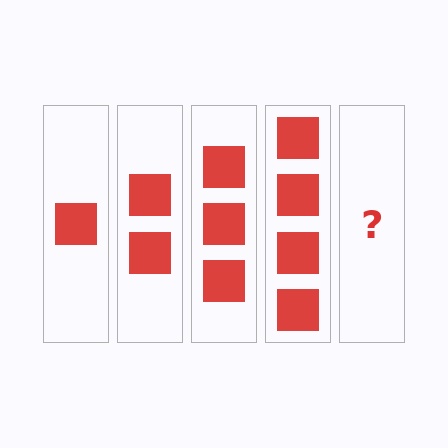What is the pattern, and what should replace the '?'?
The pattern is that each step adds one more square. The '?' should be 5 squares.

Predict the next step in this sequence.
The next step is 5 squares.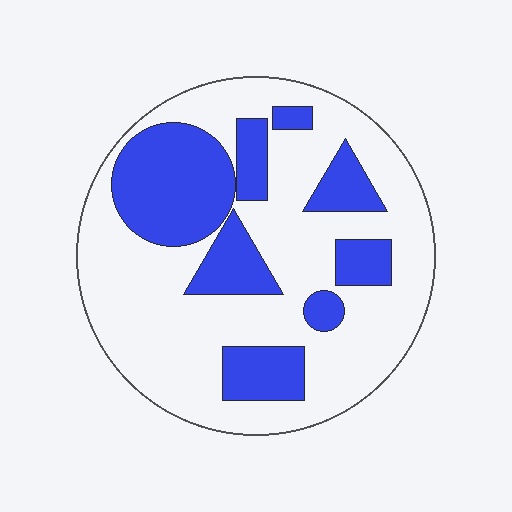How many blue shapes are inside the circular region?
8.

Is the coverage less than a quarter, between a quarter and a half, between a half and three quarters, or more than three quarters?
Between a quarter and a half.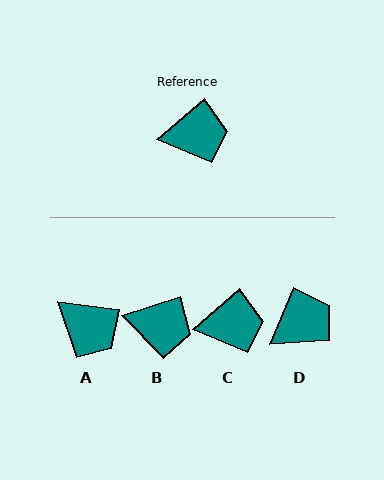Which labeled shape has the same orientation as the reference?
C.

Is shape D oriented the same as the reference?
No, it is off by about 27 degrees.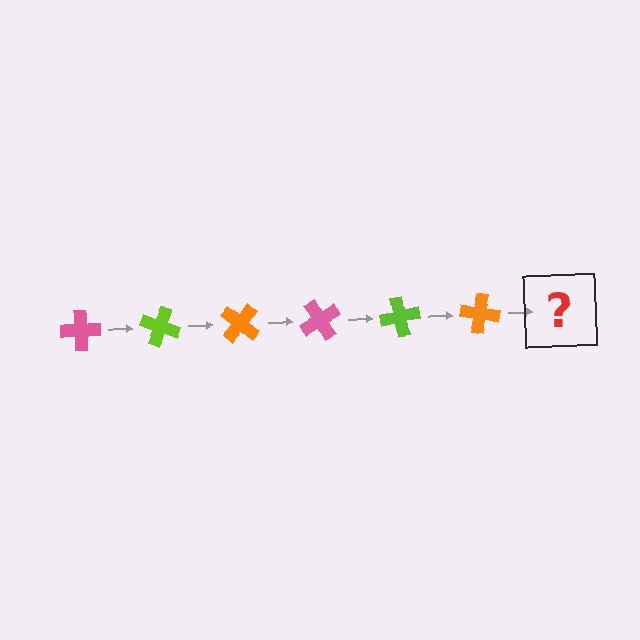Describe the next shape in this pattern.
It should be a pink cross, rotated 120 degrees from the start.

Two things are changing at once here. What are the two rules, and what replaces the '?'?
The two rules are that it rotates 20 degrees each step and the color cycles through pink, lime, and orange. The '?' should be a pink cross, rotated 120 degrees from the start.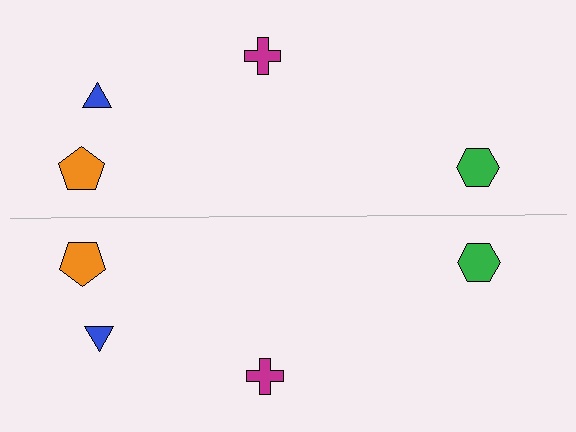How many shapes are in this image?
There are 8 shapes in this image.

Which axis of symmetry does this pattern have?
The pattern has a horizontal axis of symmetry running through the center of the image.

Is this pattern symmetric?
Yes, this pattern has bilateral (reflection) symmetry.